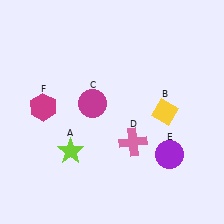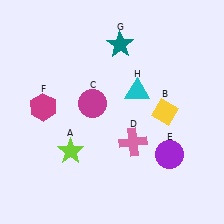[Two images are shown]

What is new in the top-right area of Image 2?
A teal star (G) was added in the top-right area of Image 2.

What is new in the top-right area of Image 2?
A cyan triangle (H) was added in the top-right area of Image 2.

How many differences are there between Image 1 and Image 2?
There are 2 differences between the two images.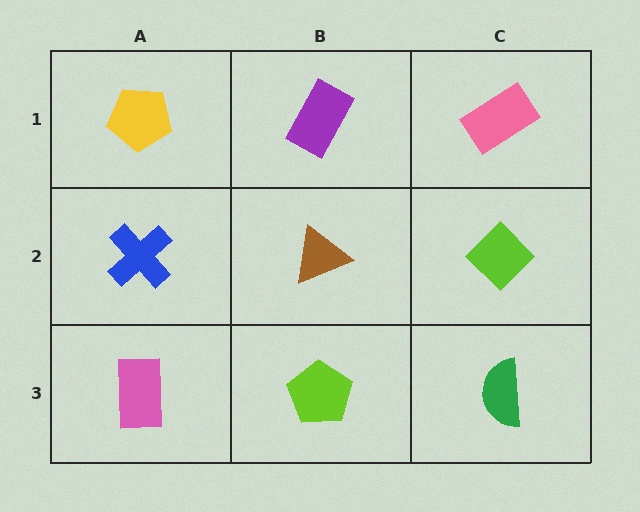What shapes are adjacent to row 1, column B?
A brown triangle (row 2, column B), a yellow pentagon (row 1, column A), a pink rectangle (row 1, column C).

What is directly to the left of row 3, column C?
A lime pentagon.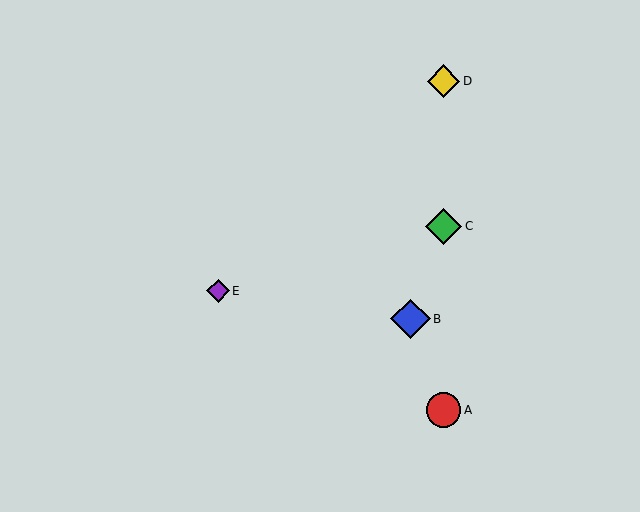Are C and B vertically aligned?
No, C is at x≈444 and B is at x≈410.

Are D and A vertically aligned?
Yes, both are at x≈444.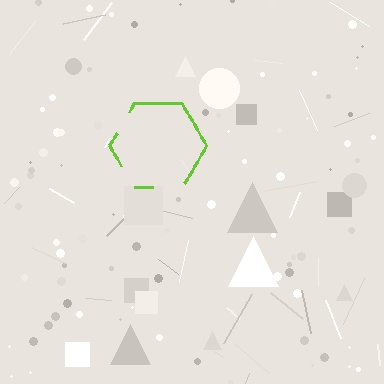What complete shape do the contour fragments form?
The contour fragments form a hexagon.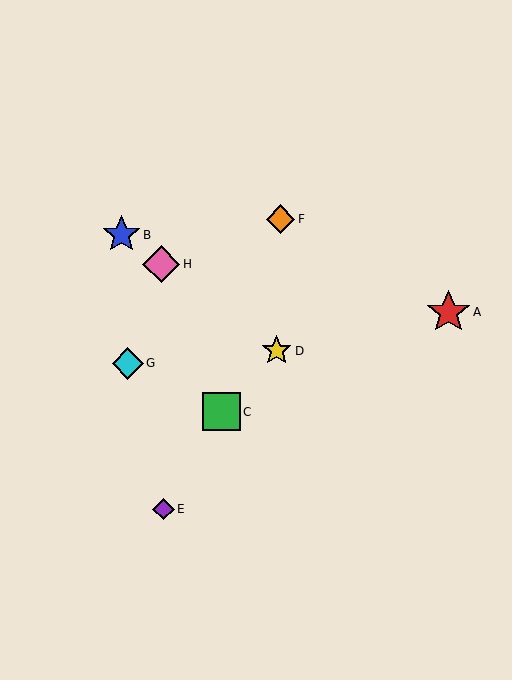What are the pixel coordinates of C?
Object C is at (221, 412).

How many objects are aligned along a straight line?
3 objects (B, D, H) are aligned along a straight line.